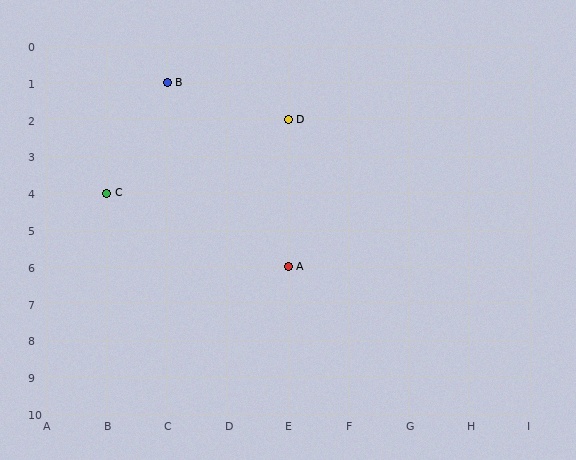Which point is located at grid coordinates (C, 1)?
Point B is at (C, 1).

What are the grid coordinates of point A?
Point A is at grid coordinates (E, 6).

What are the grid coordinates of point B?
Point B is at grid coordinates (C, 1).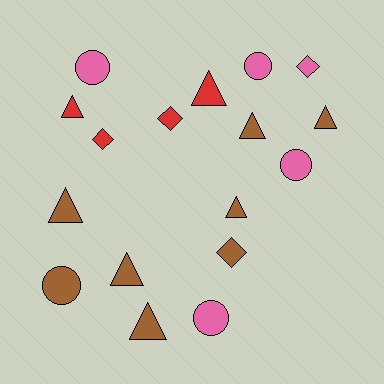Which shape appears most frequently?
Triangle, with 8 objects.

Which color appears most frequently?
Brown, with 8 objects.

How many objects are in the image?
There are 17 objects.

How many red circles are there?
There are no red circles.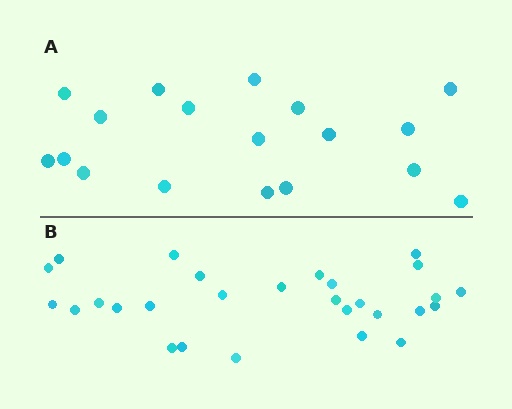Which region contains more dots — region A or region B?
Region B (the bottom region) has more dots.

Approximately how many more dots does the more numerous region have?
Region B has roughly 10 or so more dots than region A.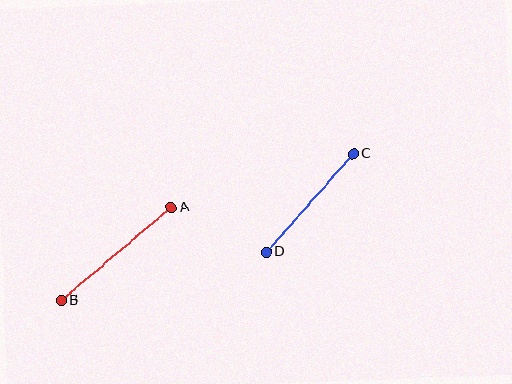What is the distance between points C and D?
The distance is approximately 131 pixels.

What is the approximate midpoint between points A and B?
The midpoint is at approximately (116, 254) pixels.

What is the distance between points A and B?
The distance is approximately 144 pixels.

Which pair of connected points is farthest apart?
Points A and B are farthest apart.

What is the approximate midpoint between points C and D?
The midpoint is at approximately (310, 203) pixels.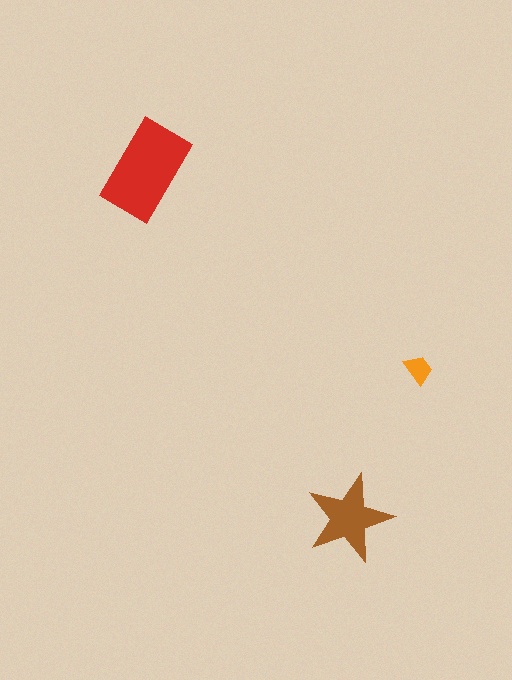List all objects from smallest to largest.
The orange trapezoid, the brown star, the red rectangle.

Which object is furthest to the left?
The red rectangle is leftmost.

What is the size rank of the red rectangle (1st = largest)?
1st.